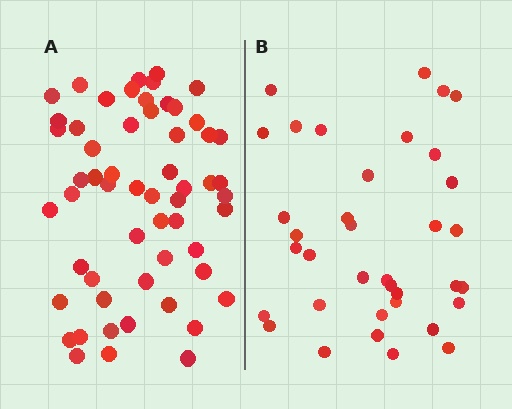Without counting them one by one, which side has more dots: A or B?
Region A (the left region) has more dots.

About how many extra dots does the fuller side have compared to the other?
Region A has approximately 20 more dots than region B.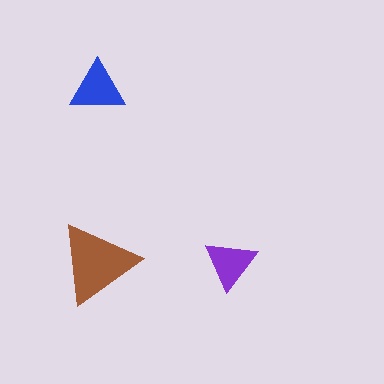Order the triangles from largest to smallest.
the brown one, the blue one, the purple one.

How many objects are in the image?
There are 3 objects in the image.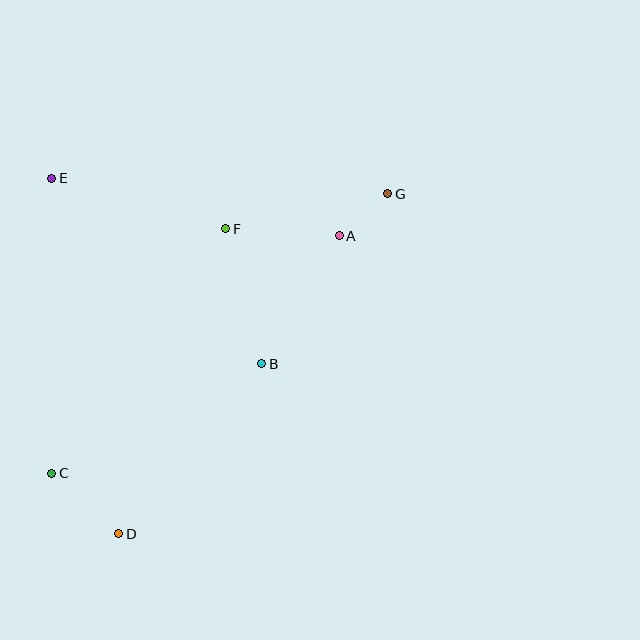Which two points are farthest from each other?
Points C and G are farthest from each other.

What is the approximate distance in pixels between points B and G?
The distance between B and G is approximately 212 pixels.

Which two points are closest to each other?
Points A and G are closest to each other.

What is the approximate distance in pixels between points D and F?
The distance between D and F is approximately 323 pixels.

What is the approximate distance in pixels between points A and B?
The distance between A and B is approximately 150 pixels.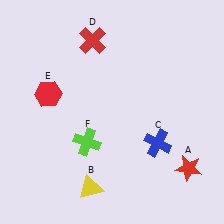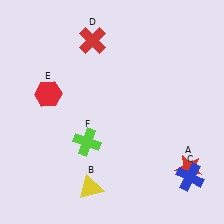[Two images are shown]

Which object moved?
The blue cross (C) moved down.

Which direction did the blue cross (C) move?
The blue cross (C) moved down.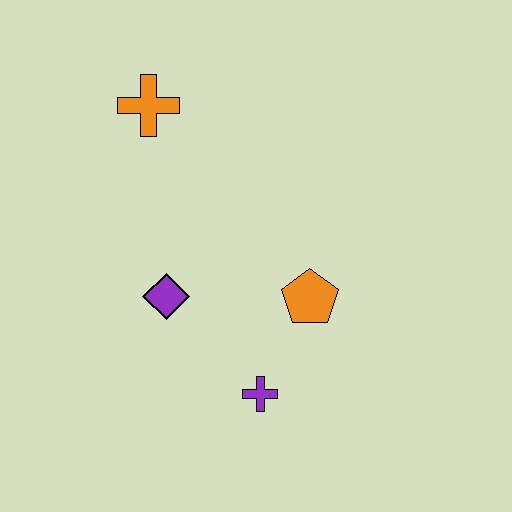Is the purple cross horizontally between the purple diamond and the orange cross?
No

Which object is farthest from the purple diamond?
The orange cross is farthest from the purple diamond.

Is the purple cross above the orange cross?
No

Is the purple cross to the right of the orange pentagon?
No